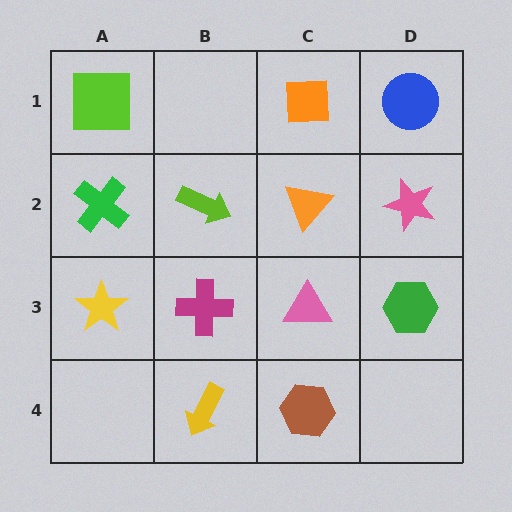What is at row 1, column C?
An orange square.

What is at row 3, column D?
A green hexagon.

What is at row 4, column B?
A yellow arrow.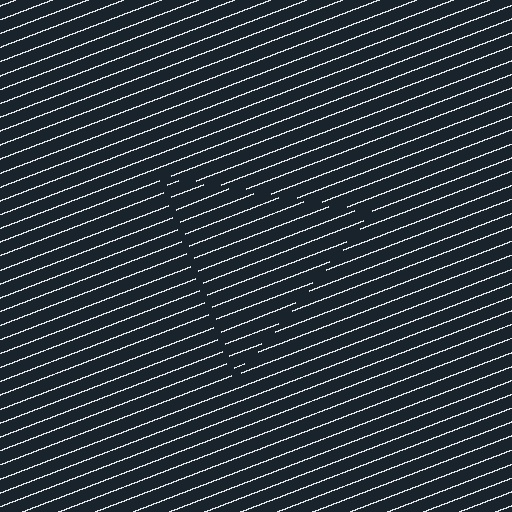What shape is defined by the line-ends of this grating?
An illusory triangle. The interior of the shape contains the same grating, shifted by half a period — the contour is defined by the phase discontinuity where line-ends from the inner and outer gratings abut.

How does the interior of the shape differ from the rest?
The interior of the shape contains the same grating, shifted by half a period — the contour is defined by the phase discontinuity where line-ends from the inner and outer gratings abut.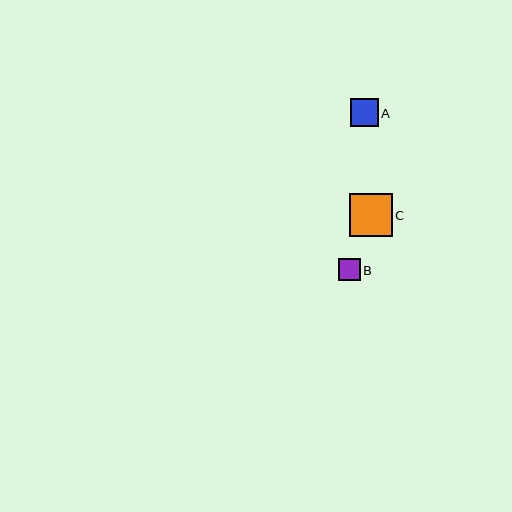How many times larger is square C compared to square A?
Square C is approximately 1.5 times the size of square A.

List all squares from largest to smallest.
From largest to smallest: C, A, B.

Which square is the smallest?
Square B is the smallest with a size of approximately 22 pixels.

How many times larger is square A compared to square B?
Square A is approximately 1.3 times the size of square B.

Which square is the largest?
Square C is the largest with a size of approximately 43 pixels.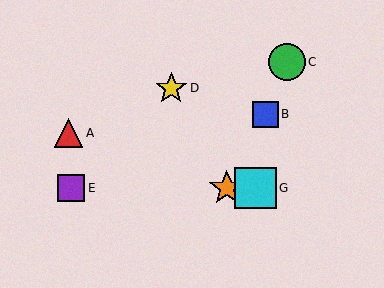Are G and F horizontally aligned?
Yes, both are at y≈188.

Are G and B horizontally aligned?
No, G is at y≈188 and B is at y≈114.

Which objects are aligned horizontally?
Objects E, F, G are aligned horizontally.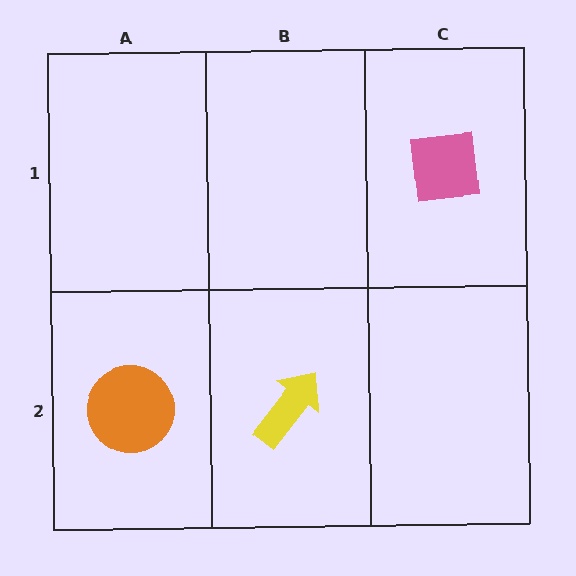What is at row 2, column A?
An orange circle.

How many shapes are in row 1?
1 shape.